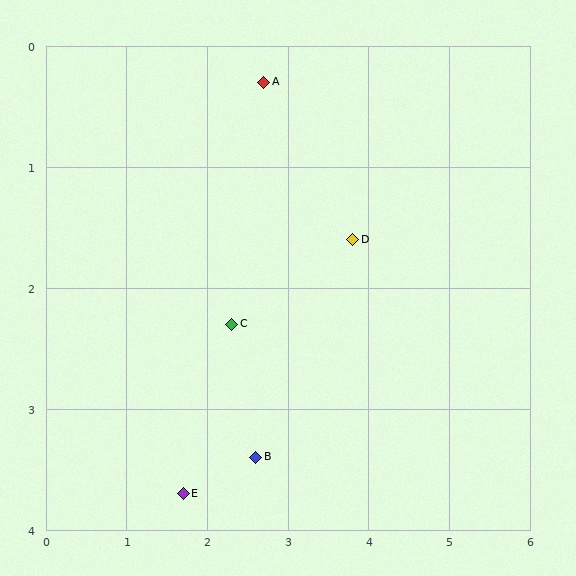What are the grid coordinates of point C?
Point C is at approximately (2.3, 2.3).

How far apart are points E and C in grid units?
Points E and C are about 1.5 grid units apart.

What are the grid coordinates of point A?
Point A is at approximately (2.7, 0.3).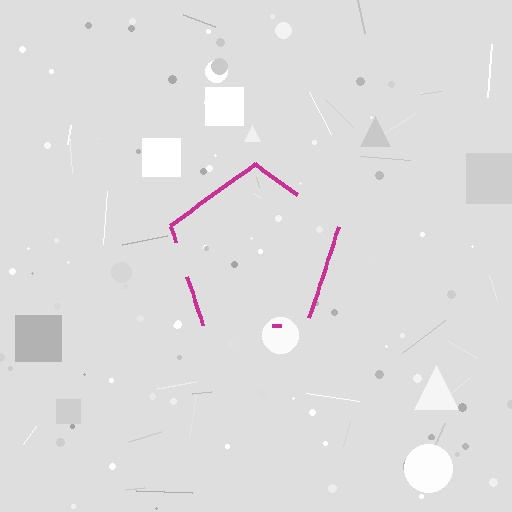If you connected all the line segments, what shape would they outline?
They would outline a pentagon.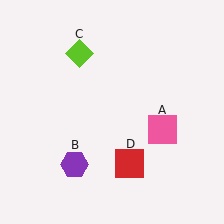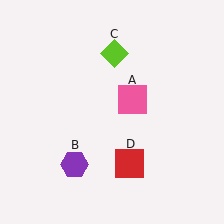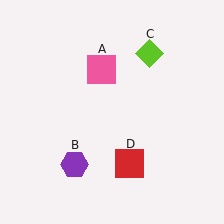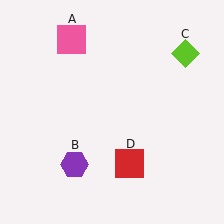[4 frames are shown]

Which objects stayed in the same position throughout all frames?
Purple hexagon (object B) and red square (object D) remained stationary.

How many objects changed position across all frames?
2 objects changed position: pink square (object A), lime diamond (object C).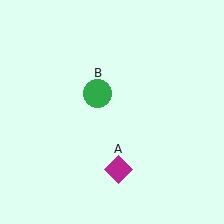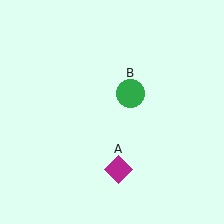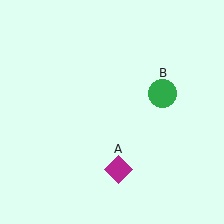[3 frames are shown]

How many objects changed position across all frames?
1 object changed position: green circle (object B).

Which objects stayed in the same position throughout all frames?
Magenta diamond (object A) remained stationary.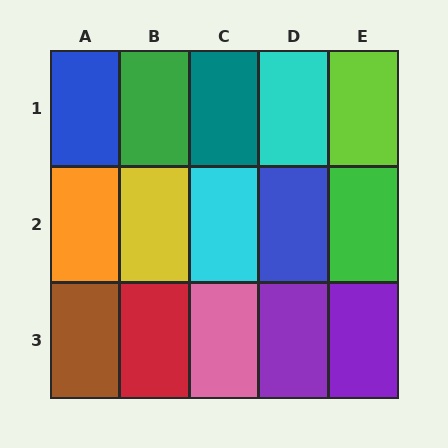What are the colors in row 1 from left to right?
Blue, green, teal, cyan, lime.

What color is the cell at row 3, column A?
Brown.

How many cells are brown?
1 cell is brown.